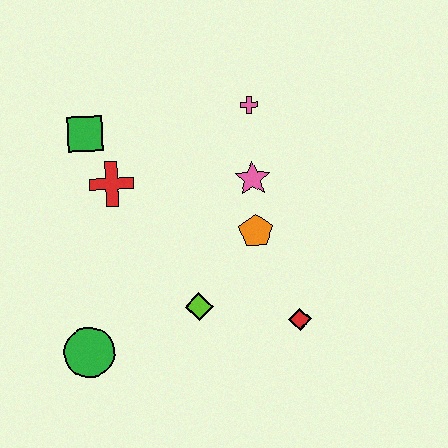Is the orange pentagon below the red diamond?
No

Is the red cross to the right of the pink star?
No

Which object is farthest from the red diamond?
The green square is farthest from the red diamond.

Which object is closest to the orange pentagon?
The pink star is closest to the orange pentagon.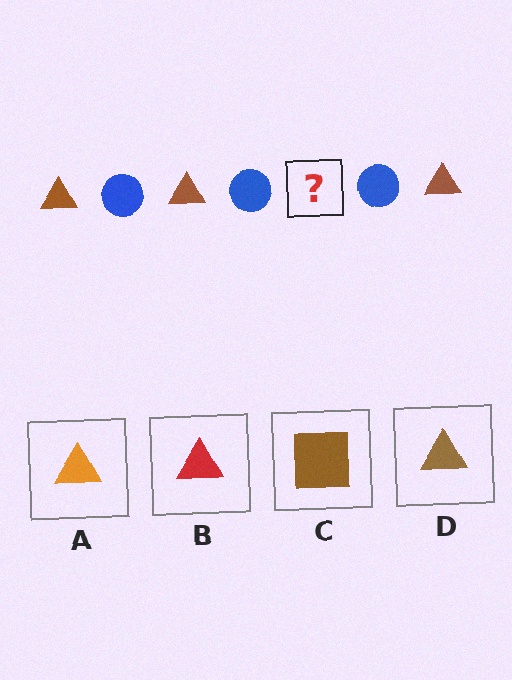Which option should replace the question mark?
Option D.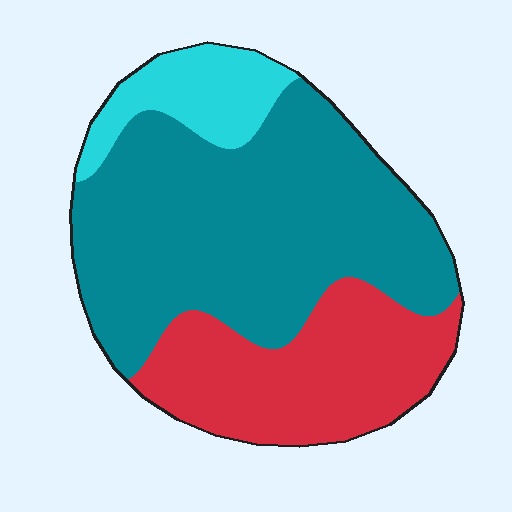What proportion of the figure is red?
Red takes up between a sixth and a third of the figure.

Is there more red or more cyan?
Red.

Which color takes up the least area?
Cyan, at roughly 10%.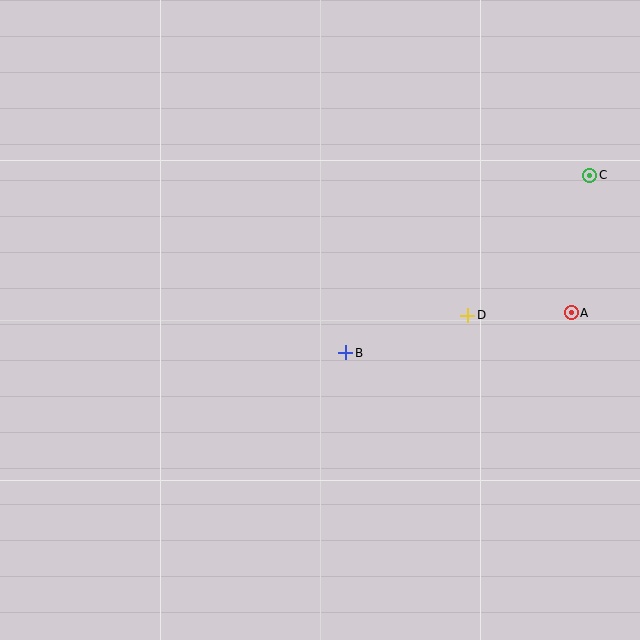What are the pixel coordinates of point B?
Point B is at (346, 353).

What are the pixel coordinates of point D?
Point D is at (468, 315).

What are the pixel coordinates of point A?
Point A is at (571, 313).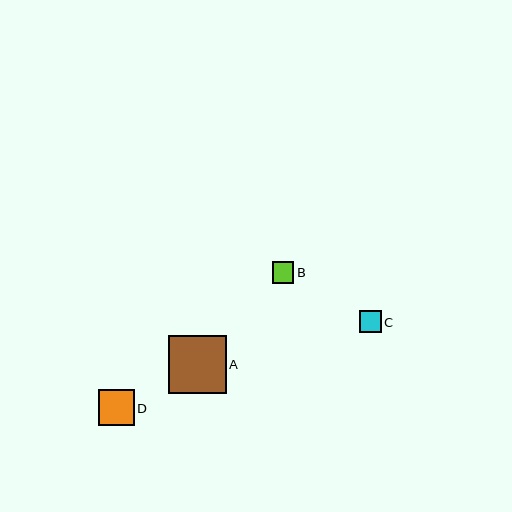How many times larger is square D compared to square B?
Square D is approximately 1.7 times the size of square B.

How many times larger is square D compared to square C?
Square D is approximately 1.7 times the size of square C.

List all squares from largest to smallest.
From largest to smallest: A, D, C, B.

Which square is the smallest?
Square B is the smallest with a size of approximately 22 pixels.